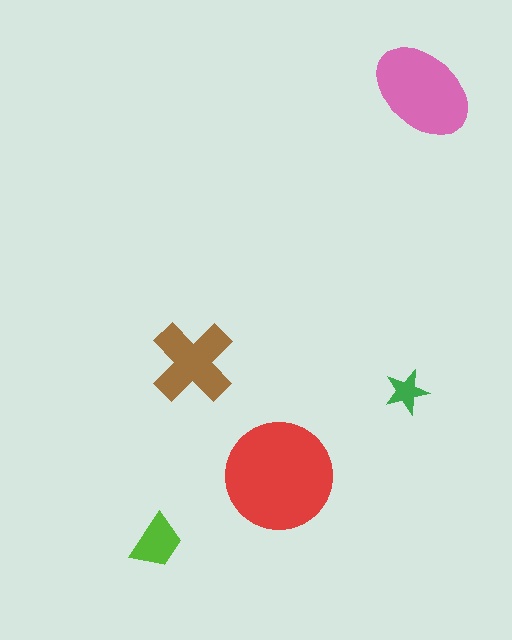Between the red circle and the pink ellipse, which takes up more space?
The red circle.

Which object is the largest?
The red circle.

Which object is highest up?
The pink ellipse is topmost.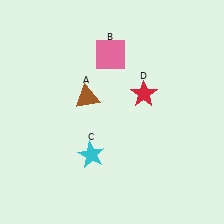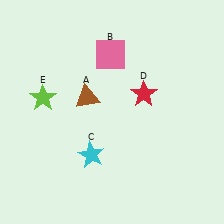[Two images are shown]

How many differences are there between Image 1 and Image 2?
There is 1 difference between the two images.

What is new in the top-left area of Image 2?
A lime star (E) was added in the top-left area of Image 2.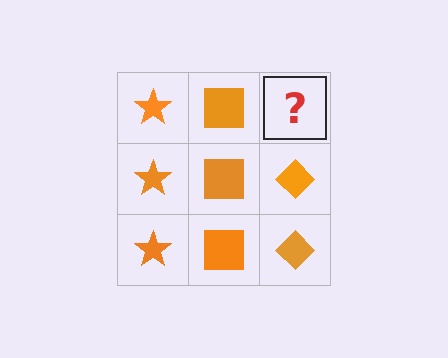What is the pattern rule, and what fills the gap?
The rule is that each column has a consistent shape. The gap should be filled with an orange diamond.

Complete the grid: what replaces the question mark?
The question mark should be replaced with an orange diamond.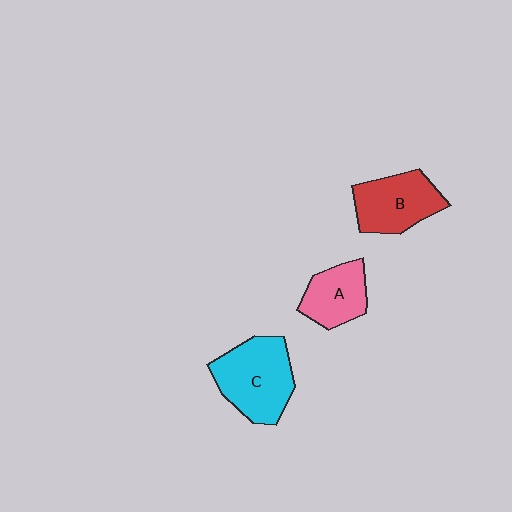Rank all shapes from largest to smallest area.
From largest to smallest: C (cyan), B (red), A (pink).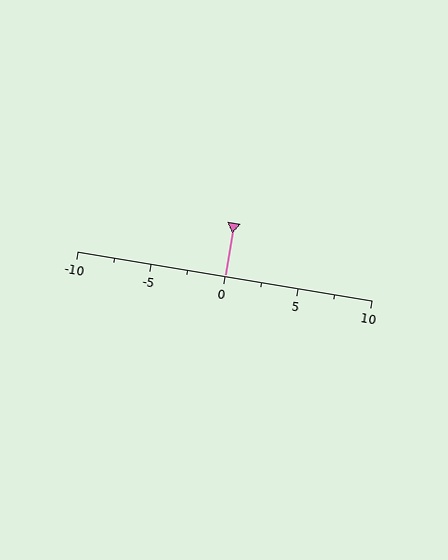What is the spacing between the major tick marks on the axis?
The major ticks are spaced 5 apart.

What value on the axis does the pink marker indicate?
The marker indicates approximately 0.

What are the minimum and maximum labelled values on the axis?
The axis runs from -10 to 10.